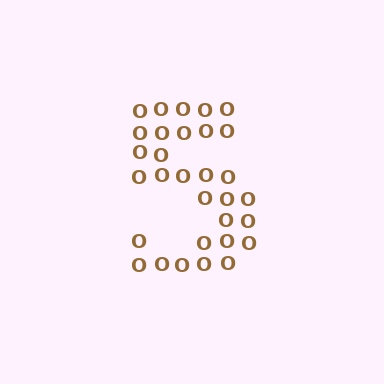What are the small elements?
The small elements are letter O's.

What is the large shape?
The large shape is the digit 5.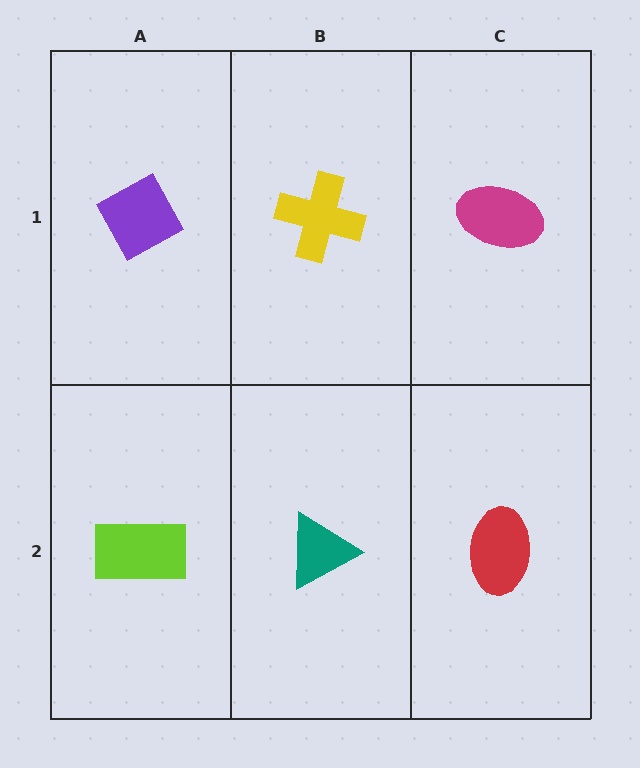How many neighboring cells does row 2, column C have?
2.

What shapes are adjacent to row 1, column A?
A lime rectangle (row 2, column A), a yellow cross (row 1, column B).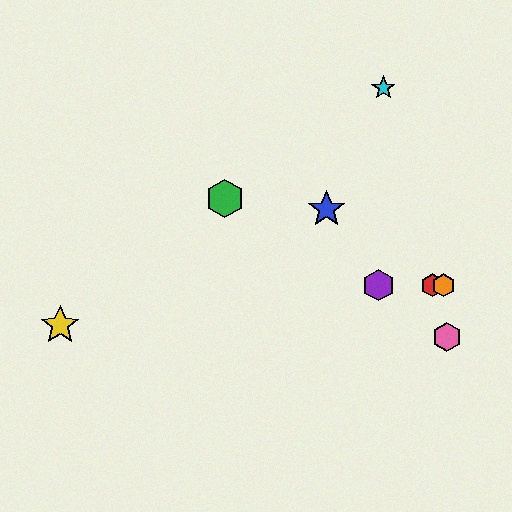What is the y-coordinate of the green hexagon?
The green hexagon is at y≈198.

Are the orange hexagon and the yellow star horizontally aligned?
No, the orange hexagon is at y≈285 and the yellow star is at y≈325.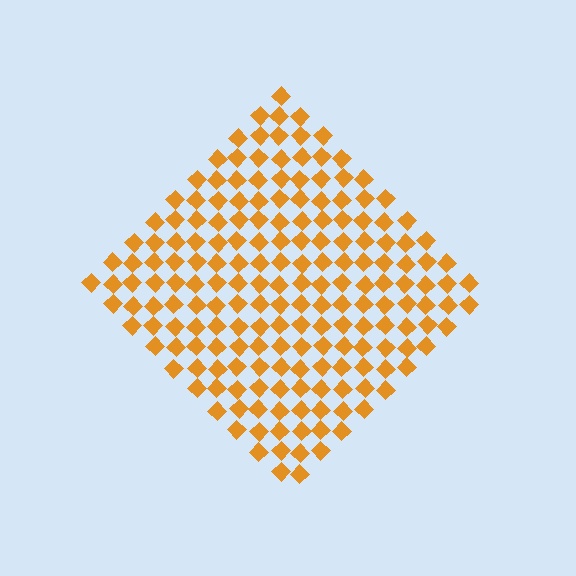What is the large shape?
The large shape is a diamond.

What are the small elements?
The small elements are diamonds.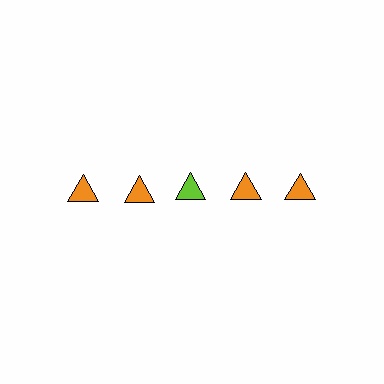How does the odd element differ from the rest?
It has a different color: lime instead of orange.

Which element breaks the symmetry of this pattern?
The lime triangle in the top row, center column breaks the symmetry. All other shapes are orange triangles.